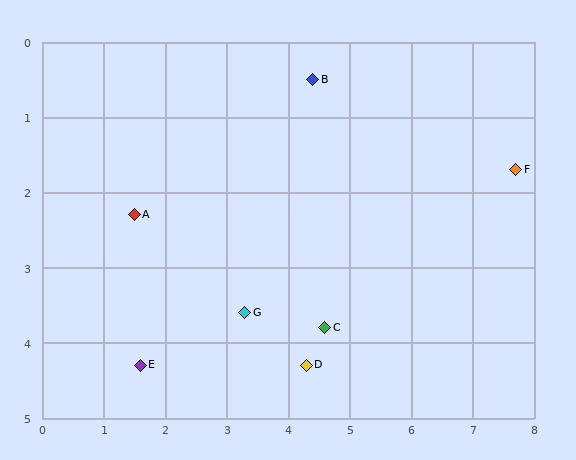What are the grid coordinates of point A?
Point A is at approximately (1.5, 2.3).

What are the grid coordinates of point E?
Point E is at approximately (1.6, 4.3).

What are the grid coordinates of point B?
Point B is at approximately (4.4, 0.5).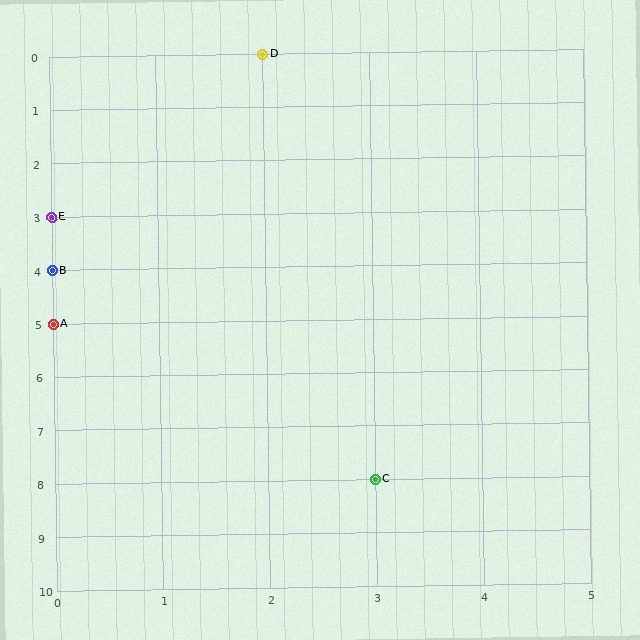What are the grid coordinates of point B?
Point B is at grid coordinates (0, 4).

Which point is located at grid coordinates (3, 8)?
Point C is at (3, 8).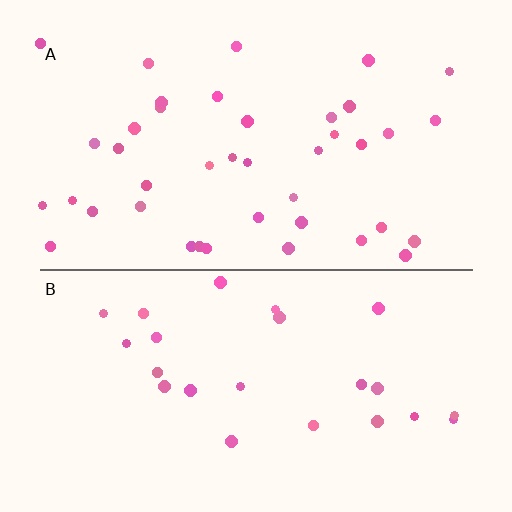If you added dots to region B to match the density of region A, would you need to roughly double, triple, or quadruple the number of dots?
Approximately double.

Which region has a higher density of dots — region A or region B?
A (the top).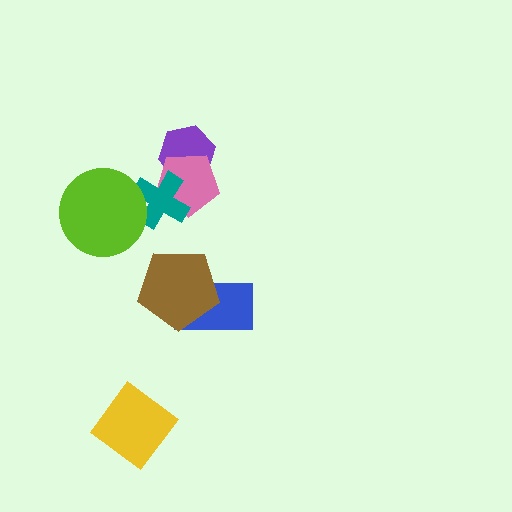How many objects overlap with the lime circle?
1 object overlaps with the lime circle.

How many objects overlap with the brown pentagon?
1 object overlaps with the brown pentagon.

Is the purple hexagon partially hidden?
Yes, it is partially covered by another shape.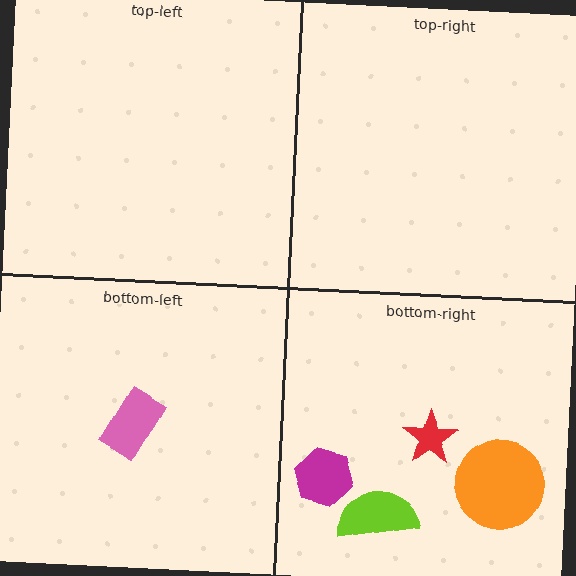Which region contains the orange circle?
The bottom-right region.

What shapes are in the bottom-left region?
The pink rectangle.